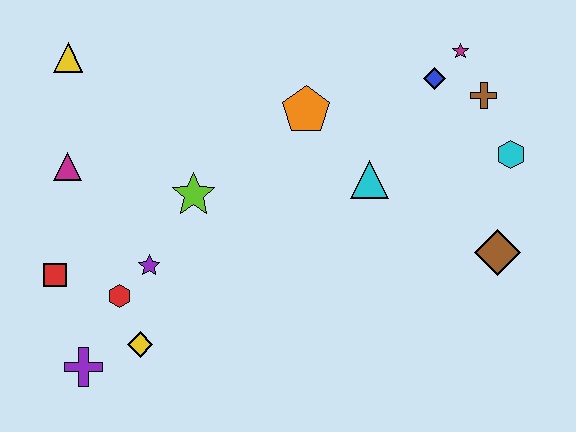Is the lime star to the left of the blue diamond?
Yes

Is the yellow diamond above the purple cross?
Yes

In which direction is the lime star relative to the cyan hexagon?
The lime star is to the left of the cyan hexagon.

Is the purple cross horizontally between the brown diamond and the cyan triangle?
No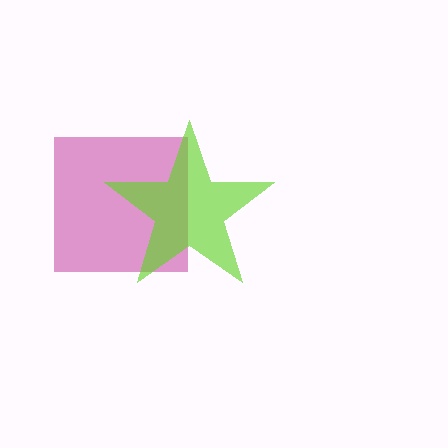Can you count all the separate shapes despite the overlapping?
Yes, there are 2 separate shapes.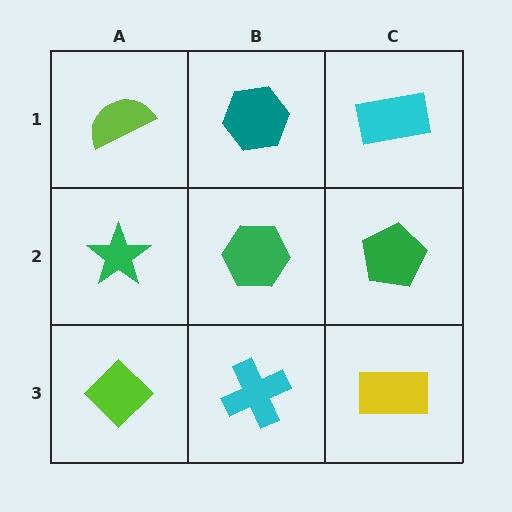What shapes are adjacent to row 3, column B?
A green hexagon (row 2, column B), a lime diamond (row 3, column A), a yellow rectangle (row 3, column C).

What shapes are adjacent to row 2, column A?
A lime semicircle (row 1, column A), a lime diamond (row 3, column A), a green hexagon (row 2, column B).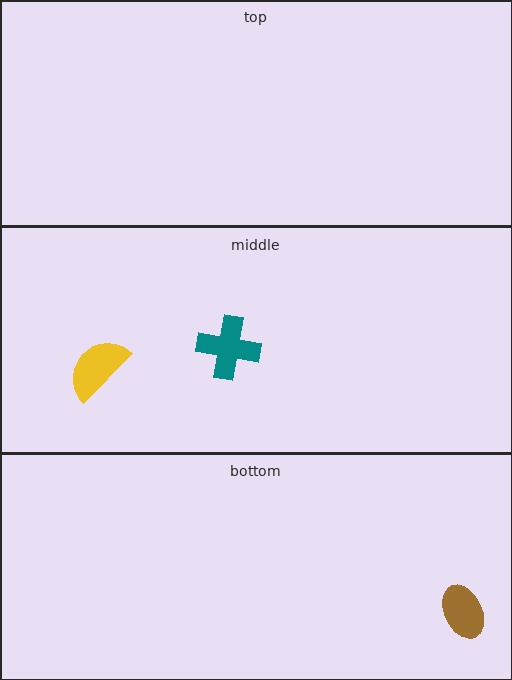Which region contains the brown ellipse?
The bottom region.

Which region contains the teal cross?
The middle region.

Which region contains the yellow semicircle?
The middle region.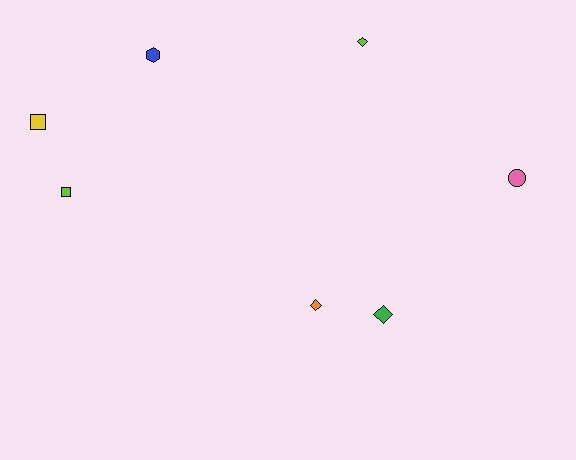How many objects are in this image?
There are 7 objects.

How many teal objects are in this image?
There are no teal objects.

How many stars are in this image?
There are no stars.